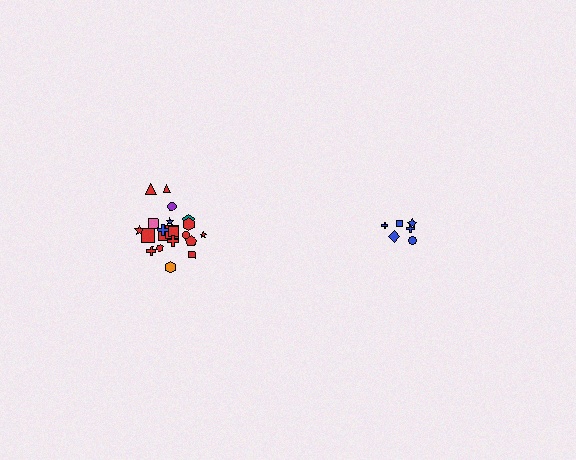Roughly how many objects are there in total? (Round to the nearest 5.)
Roughly 30 objects in total.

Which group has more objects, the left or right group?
The left group.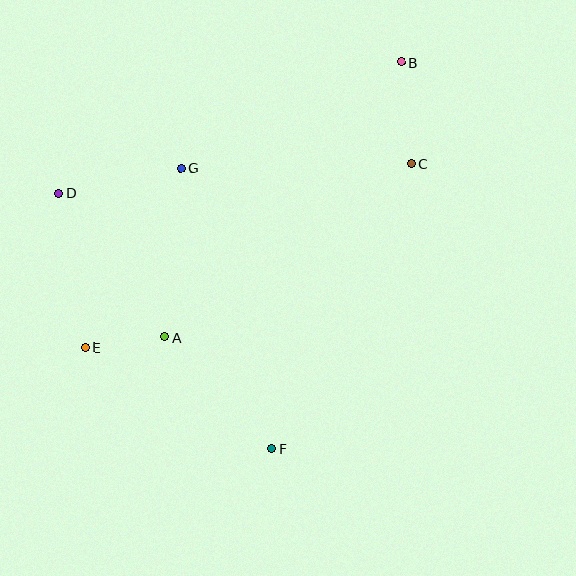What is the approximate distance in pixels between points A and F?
The distance between A and F is approximately 154 pixels.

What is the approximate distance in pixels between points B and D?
The distance between B and D is approximately 367 pixels.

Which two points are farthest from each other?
Points B and E are farthest from each other.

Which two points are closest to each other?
Points A and E are closest to each other.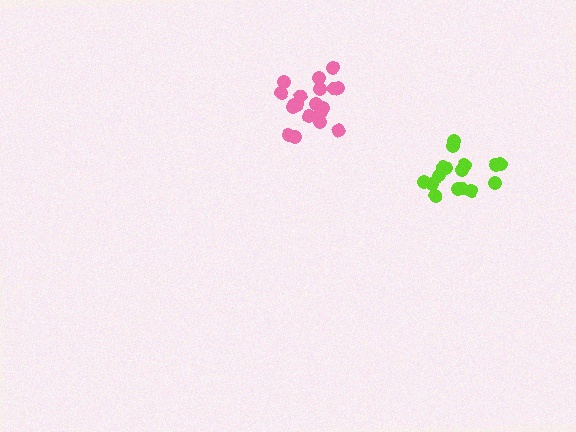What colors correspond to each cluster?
The clusters are colored: pink, lime.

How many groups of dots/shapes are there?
There are 2 groups.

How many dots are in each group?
Group 1: 19 dots, Group 2: 16 dots (35 total).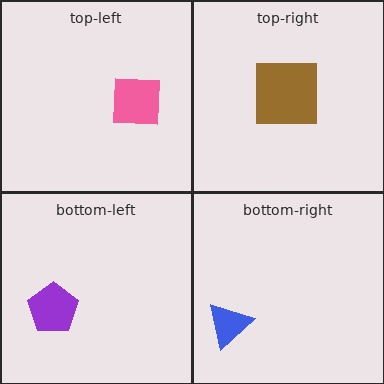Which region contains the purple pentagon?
The bottom-left region.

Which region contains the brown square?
The top-right region.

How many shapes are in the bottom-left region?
1.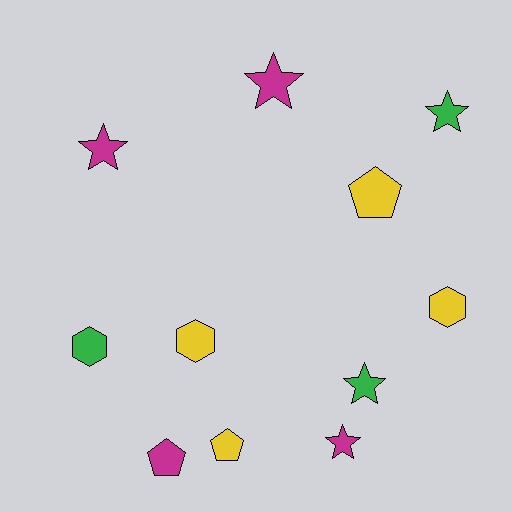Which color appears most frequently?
Magenta, with 4 objects.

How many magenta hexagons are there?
There are no magenta hexagons.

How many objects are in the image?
There are 11 objects.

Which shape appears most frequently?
Star, with 5 objects.